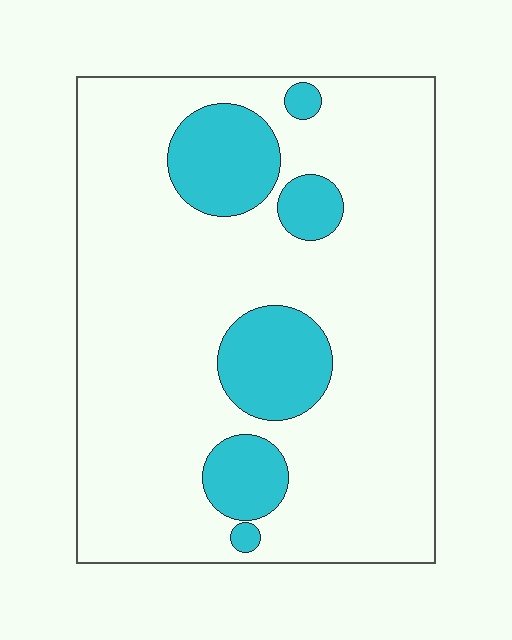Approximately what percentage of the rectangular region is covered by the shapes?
Approximately 20%.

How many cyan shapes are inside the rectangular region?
6.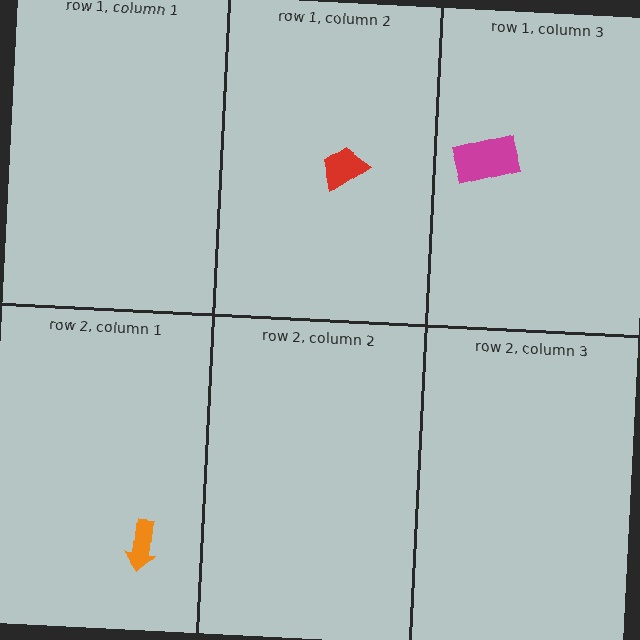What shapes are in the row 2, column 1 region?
The orange arrow.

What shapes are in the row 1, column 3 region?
The magenta rectangle.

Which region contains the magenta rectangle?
The row 1, column 3 region.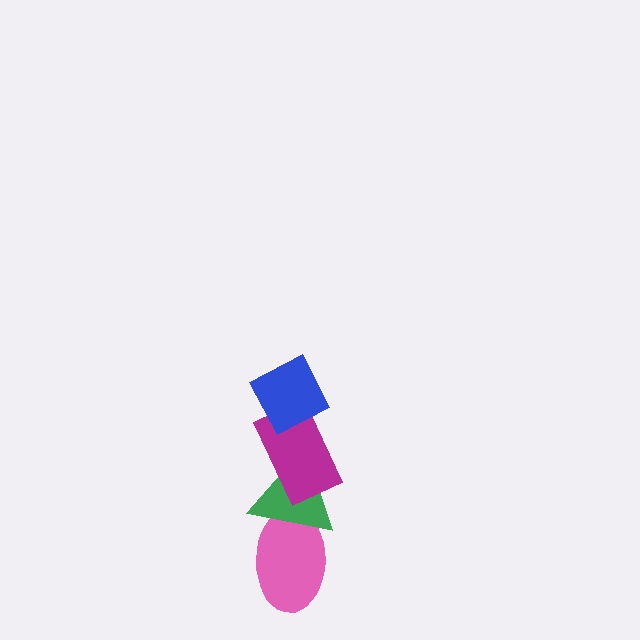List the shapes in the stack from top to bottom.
From top to bottom: the blue diamond, the magenta rectangle, the green triangle, the pink ellipse.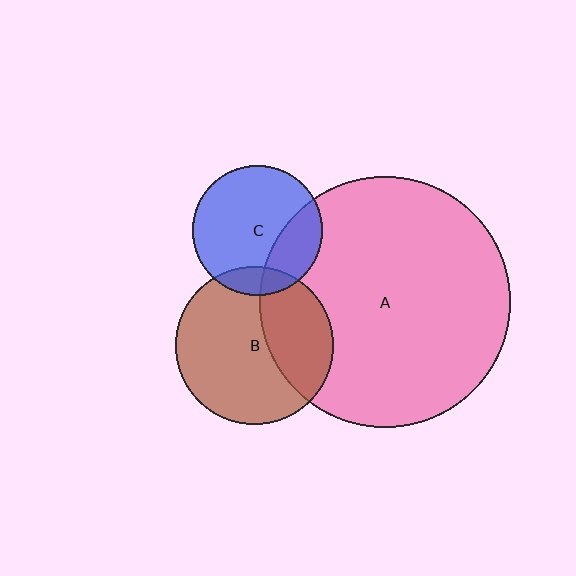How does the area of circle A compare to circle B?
Approximately 2.5 times.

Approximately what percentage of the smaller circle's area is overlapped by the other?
Approximately 15%.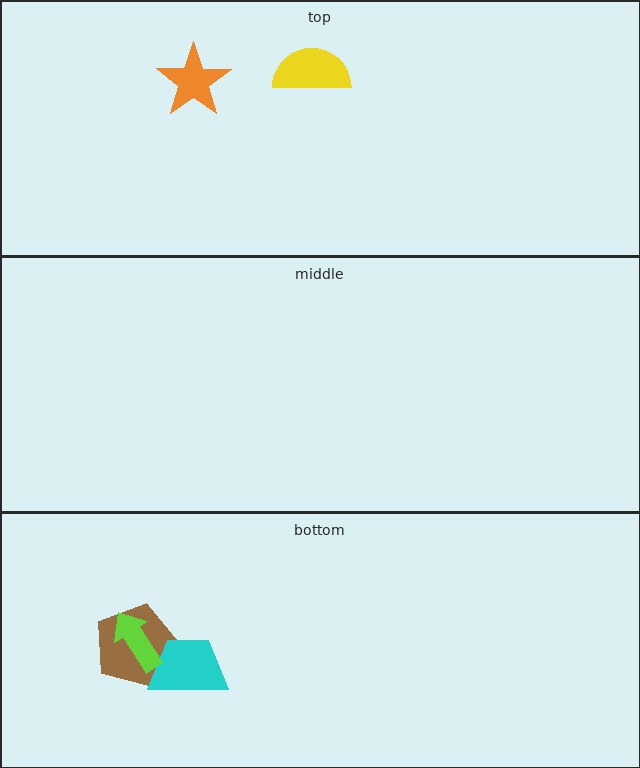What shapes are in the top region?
The orange star, the yellow semicircle.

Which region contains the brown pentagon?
The bottom region.